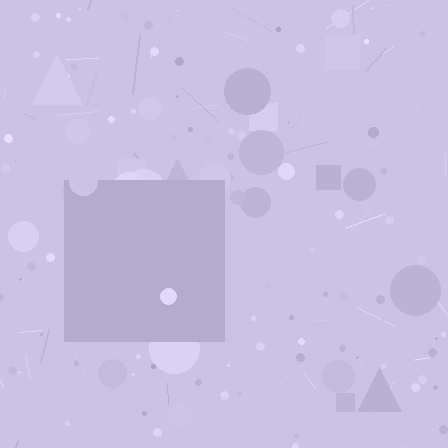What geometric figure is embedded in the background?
A square is embedded in the background.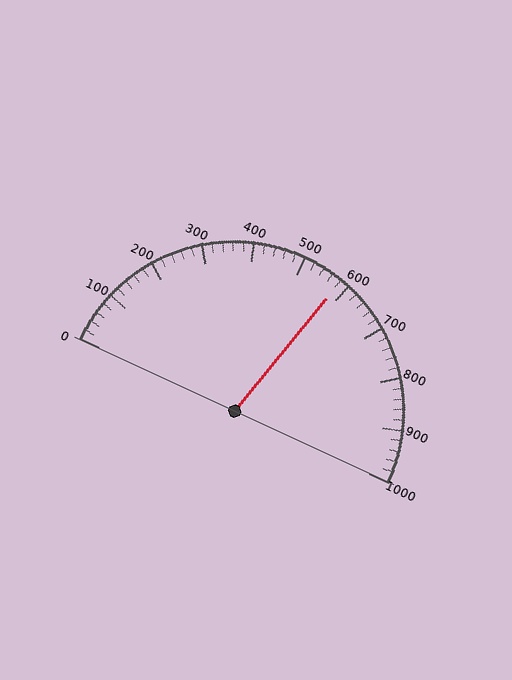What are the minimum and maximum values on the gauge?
The gauge ranges from 0 to 1000.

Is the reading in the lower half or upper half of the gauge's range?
The reading is in the upper half of the range (0 to 1000).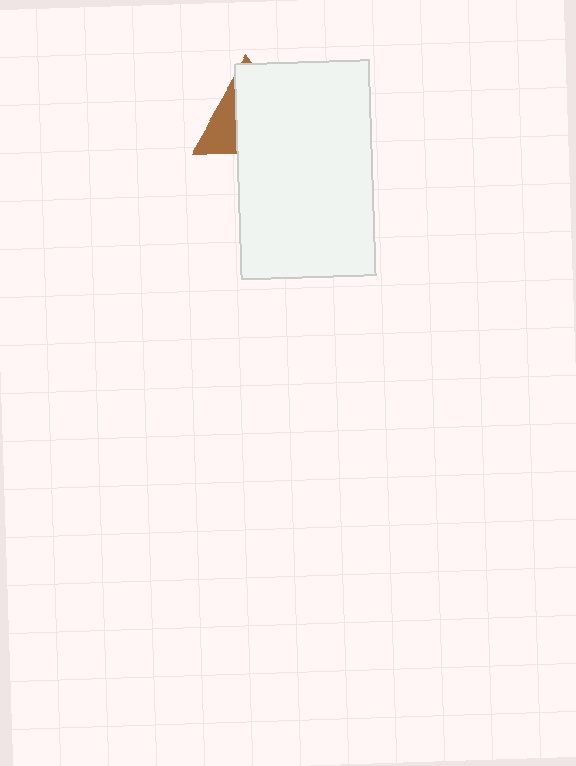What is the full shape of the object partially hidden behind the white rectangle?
The partially hidden object is a brown triangle.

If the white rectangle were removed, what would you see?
You would see the complete brown triangle.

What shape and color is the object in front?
The object in front is a white rectangle.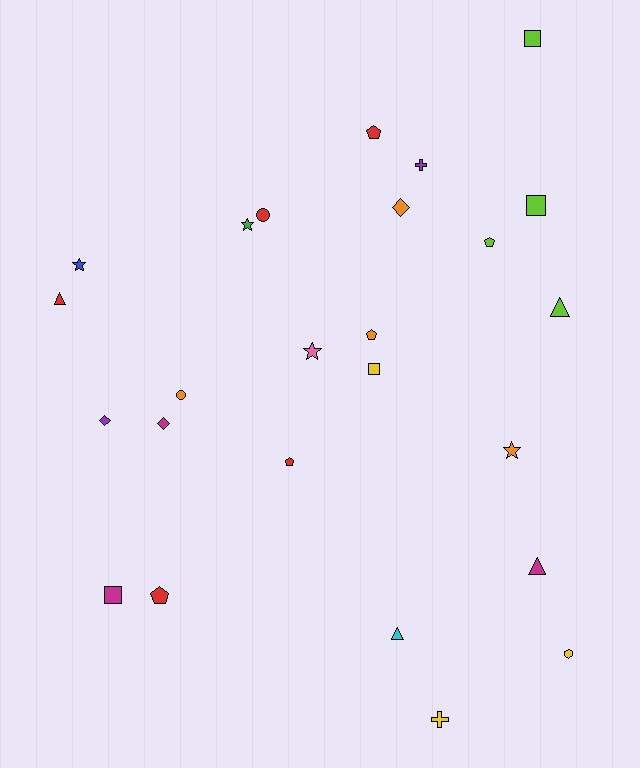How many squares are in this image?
There are 4 squares.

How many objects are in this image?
There are 25 objects.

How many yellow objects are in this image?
There are 3 yellow objects.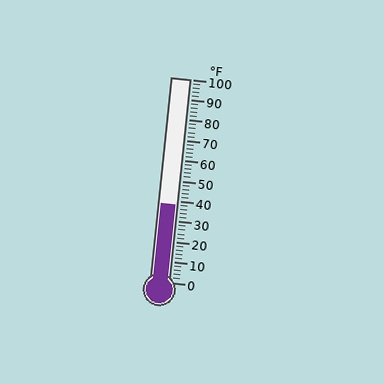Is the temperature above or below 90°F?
The temperature is below 90°F.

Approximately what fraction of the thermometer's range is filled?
The thermometer is filled to approximately 40% of its range.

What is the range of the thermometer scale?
The thermometer scale ranges from 0°F to 100°F.